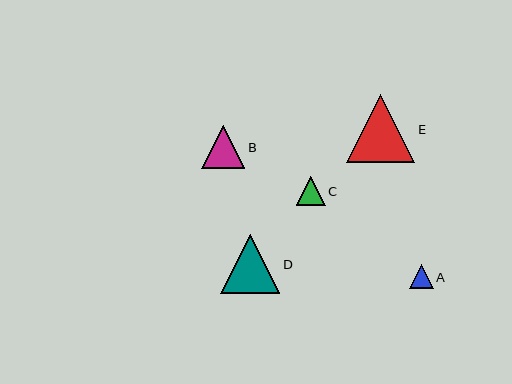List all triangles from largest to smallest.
From largest to smallest: E, D, B, C, A.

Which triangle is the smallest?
Triangle A is the smallest with a size of approximately 23 pixels.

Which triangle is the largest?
Triangle E is the largest with a size of approximately 68 pixels.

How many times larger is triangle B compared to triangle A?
Triangle B is approximately 1.9 times the size of triangle A.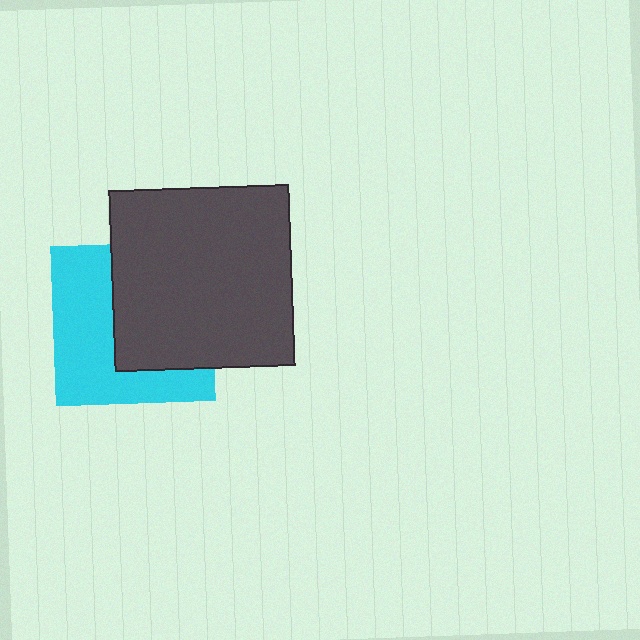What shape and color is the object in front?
The object in front is a dark gray square.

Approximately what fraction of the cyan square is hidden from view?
Roughly 50% of the cyan square is hidden behind the dark gray square.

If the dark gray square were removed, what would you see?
You would see the complete cyan square.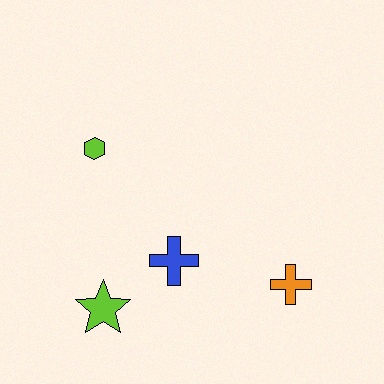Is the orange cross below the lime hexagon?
Yes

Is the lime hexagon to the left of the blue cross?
Yes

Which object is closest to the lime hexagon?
The blue cross is closest to the lime hexagon.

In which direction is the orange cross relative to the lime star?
The orange cross is to the right of the lime star.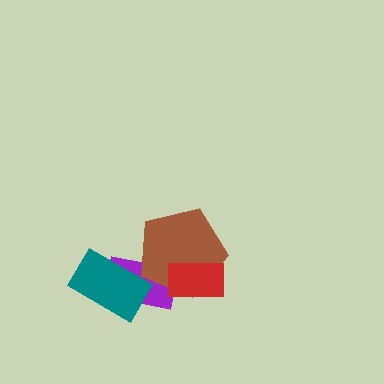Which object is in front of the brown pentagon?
The red rectangle is in front of the brown pentagon.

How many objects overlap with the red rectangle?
2 objects overlap with the red rectangle.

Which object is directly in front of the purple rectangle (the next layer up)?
The brown pentagon is directly in front of the purple rectangle.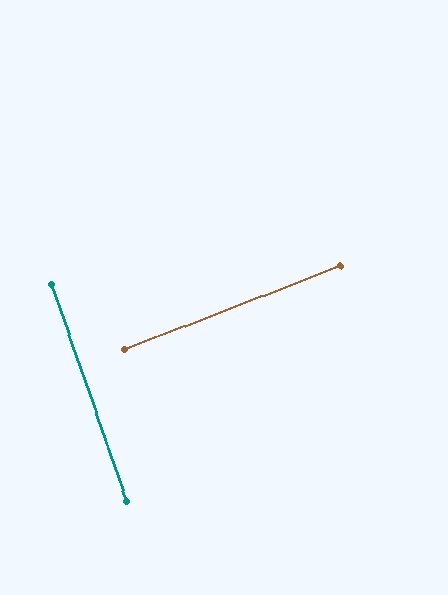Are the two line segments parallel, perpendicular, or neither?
Perpendicular — they meet at approximately 88°.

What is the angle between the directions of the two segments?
Approximately 88 degrees.